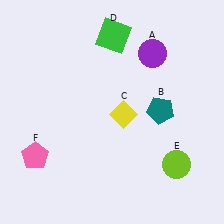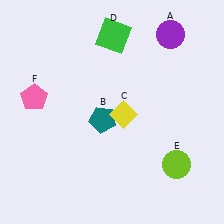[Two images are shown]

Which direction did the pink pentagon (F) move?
The pink pentagon (F) moved up.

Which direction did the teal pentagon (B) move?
The teal pentagon (B) moved left.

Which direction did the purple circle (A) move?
The purple circle (A) moved up.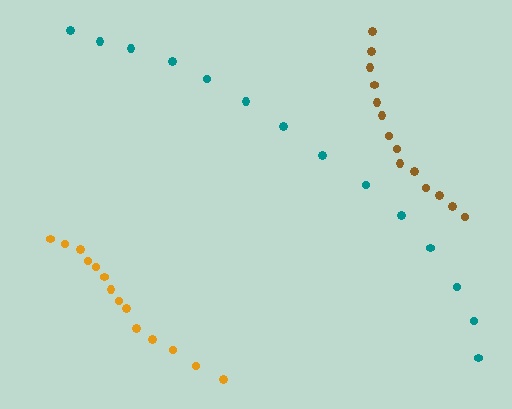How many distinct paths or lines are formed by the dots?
There are 3 distinct paths.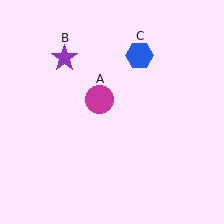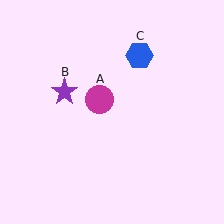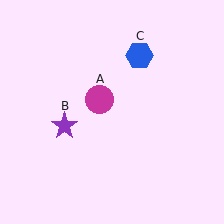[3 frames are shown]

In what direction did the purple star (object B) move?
The purple star (object B) moved down.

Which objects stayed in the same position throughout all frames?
Magenta circle (object A) and blue hexagon (object C) remained stationary.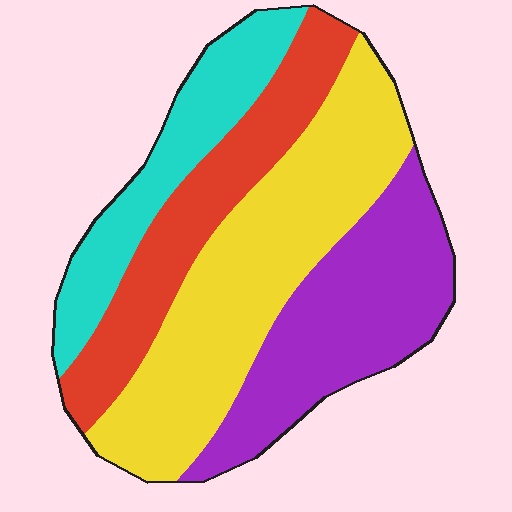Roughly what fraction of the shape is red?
Red covers around 20% of the shape.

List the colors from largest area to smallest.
From largest to smallest: yellow, purple, red, cyan.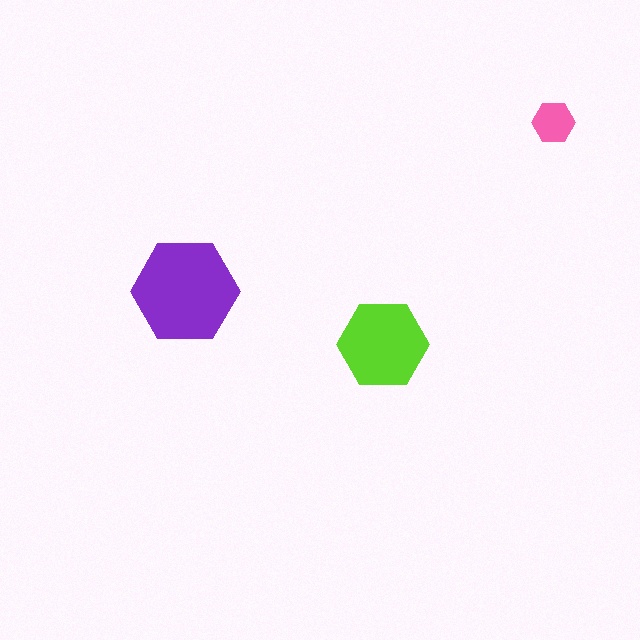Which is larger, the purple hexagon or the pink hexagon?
The purple one.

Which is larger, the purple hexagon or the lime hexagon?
The purple one.